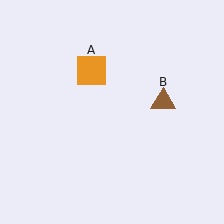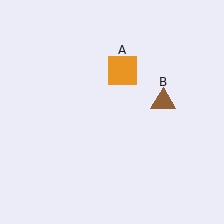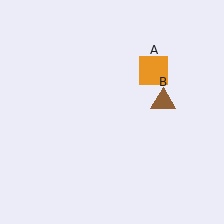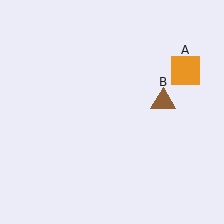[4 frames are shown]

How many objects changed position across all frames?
1 object changed position: orange square (object A).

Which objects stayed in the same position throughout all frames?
Brown triangle (object B) remained stationary.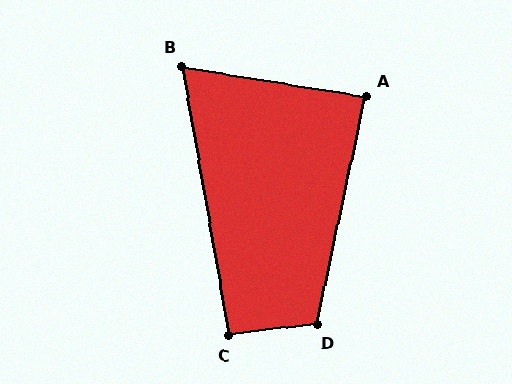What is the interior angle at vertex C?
Approximately 93 degrees (approximately right).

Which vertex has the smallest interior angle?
B, at approximately 71 degrees.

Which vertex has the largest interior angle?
D, at approximately 109 degrees.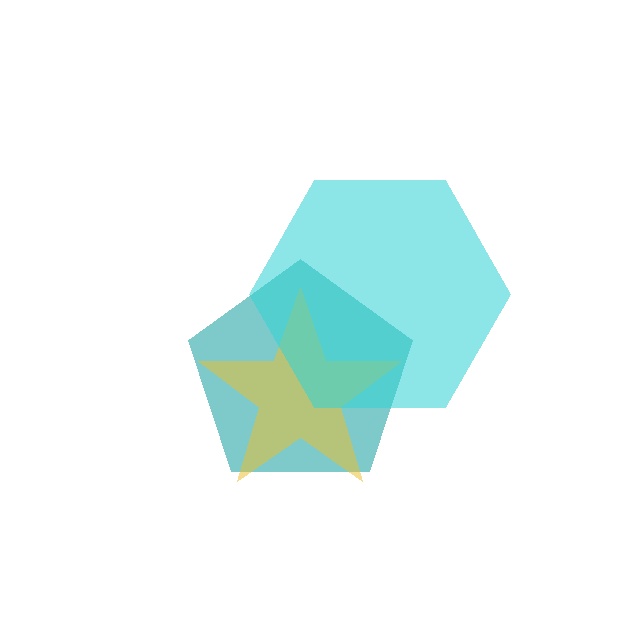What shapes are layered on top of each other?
The layered shapes are: a teal pentagon, a yellow star, a cyan hexagon.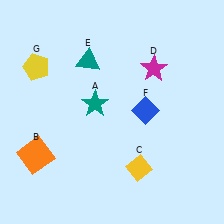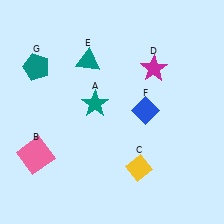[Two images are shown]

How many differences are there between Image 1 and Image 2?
There are 2 differences between the two images.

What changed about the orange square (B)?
In Image 1, B is orange. In Image 2, it changed to pink.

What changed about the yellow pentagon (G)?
In Image 1, G is yellow. In Image 2, it changed to teal.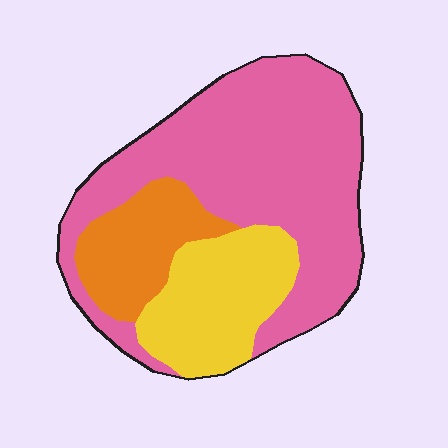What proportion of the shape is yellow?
Yellow covers roughly 25% of the shape.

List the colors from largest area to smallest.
From largest to smallest: pink, yellow, orange.